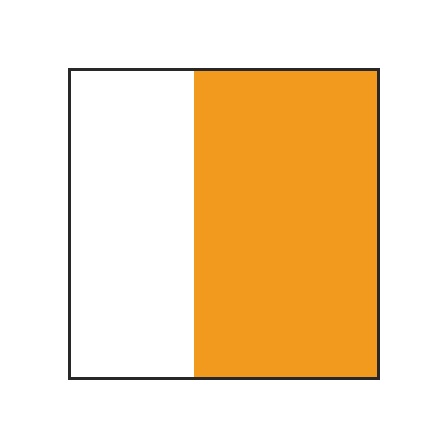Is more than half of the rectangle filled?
Yes.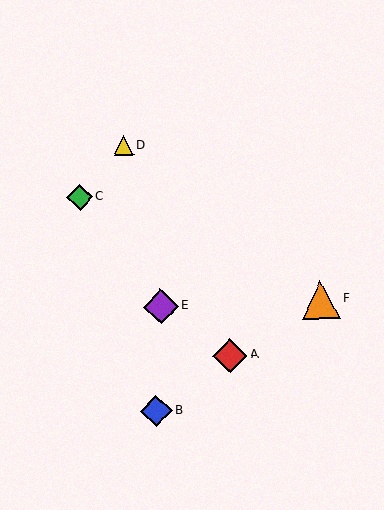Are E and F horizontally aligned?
Yes, both are at y≈307.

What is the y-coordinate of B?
Object B is at y≈411.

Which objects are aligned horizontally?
Objects E, F are aligned horizontally.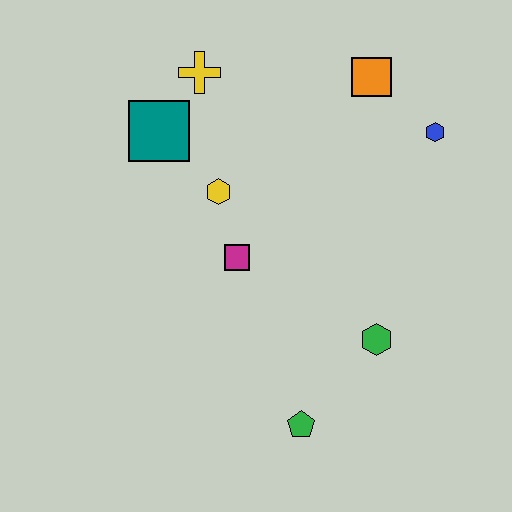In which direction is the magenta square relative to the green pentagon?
The magenta square is above the green pentagon.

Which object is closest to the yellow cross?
The teal square is closest to the yellow cross.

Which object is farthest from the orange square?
The green pentagon is farthest from the orange square.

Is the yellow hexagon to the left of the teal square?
No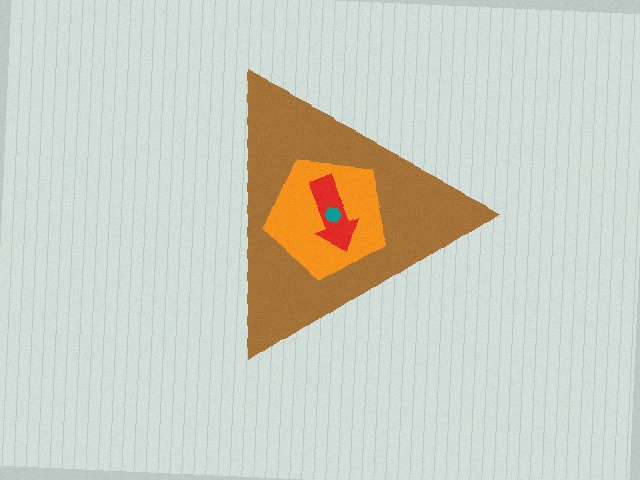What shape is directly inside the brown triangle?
The orange pentagon.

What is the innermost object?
The teal hexagon.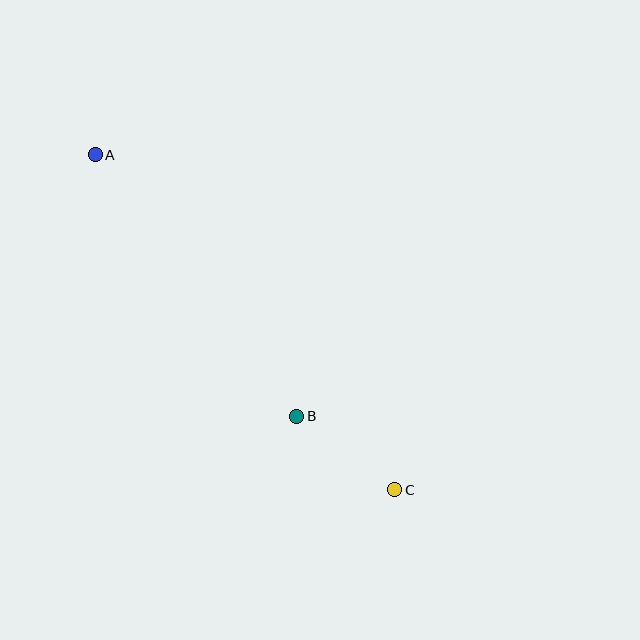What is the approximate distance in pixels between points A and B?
The distance between A and B is approximately 330 pixels.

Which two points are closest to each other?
Points B and C are closest to each other.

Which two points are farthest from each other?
Points A and C are farthest from each other.